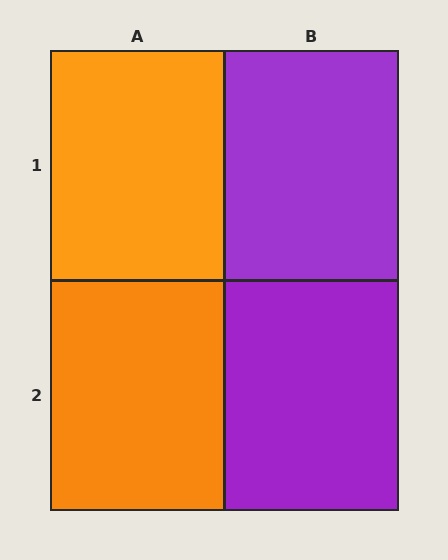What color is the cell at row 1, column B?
Purple.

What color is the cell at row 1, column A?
Orange.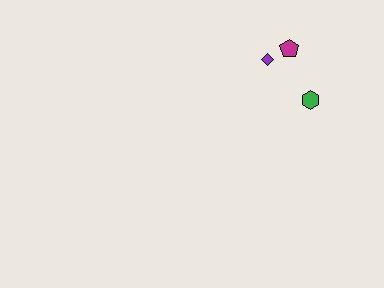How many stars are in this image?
There are no stars.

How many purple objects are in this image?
There is 1 purple object.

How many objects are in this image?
There are 3 objects.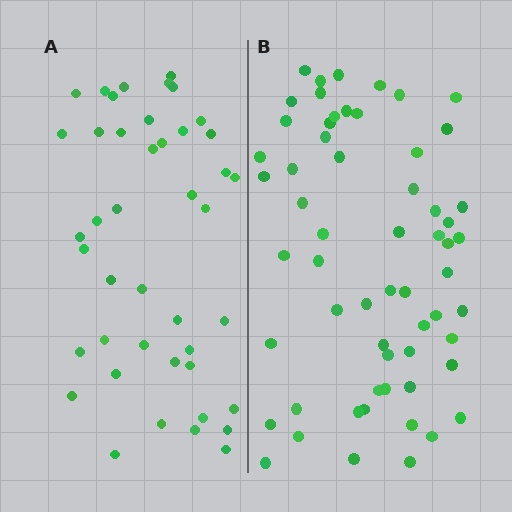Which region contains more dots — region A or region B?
Region B (the right region) has more dots.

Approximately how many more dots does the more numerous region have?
Region B has approximately 15 more dots than region A.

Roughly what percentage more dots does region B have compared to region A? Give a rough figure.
About 40% more.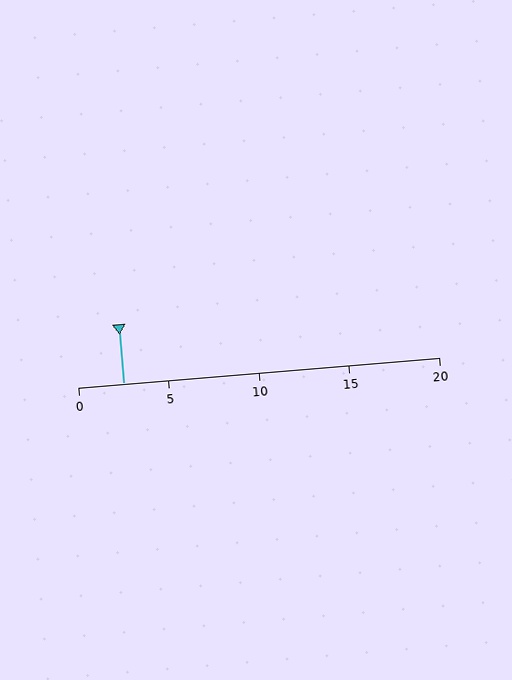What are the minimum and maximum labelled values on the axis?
The axis runs from 0 to 20.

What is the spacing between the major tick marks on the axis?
The major ticks are spaced 5 apart.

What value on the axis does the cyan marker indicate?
The marker indicates approximately 2.5.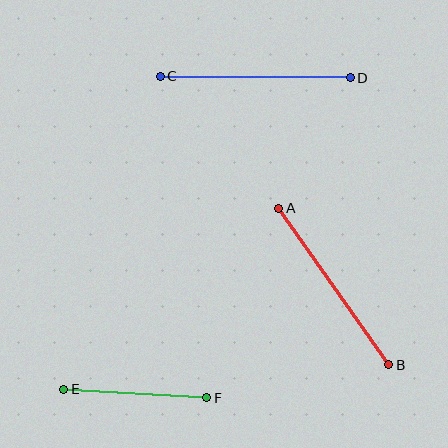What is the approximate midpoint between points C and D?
The midpoint is at approximately (255, 77) pixels.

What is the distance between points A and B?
The distance is approximately 191 pixels.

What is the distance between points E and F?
The distance is approximately 144 pixels.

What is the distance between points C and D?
The distance is approximately 190 pixels.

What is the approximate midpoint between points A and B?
The midpoint is at approximately (334, 286) pixels.